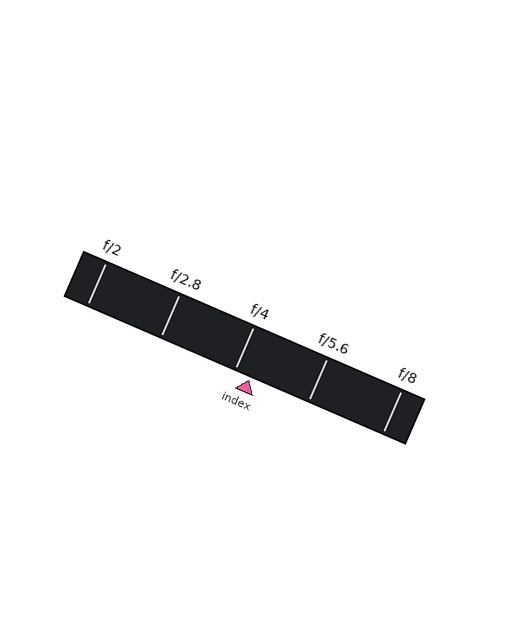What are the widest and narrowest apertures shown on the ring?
The widest aperture shown is f/2 and the narrowest is f/8.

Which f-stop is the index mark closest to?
The index mark is closest to f/4.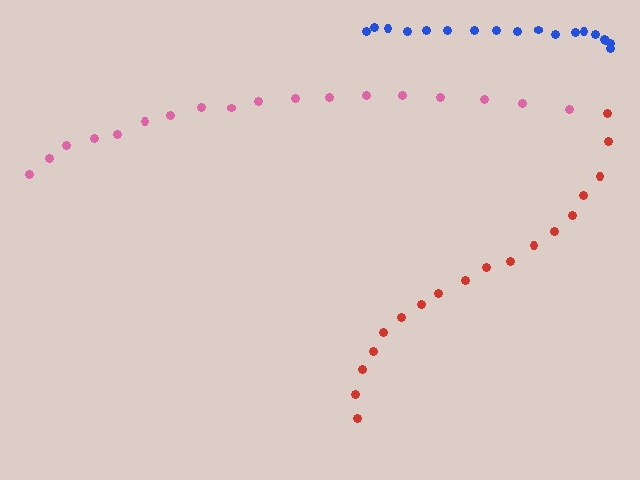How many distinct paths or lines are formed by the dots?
There are 3 distinct paths.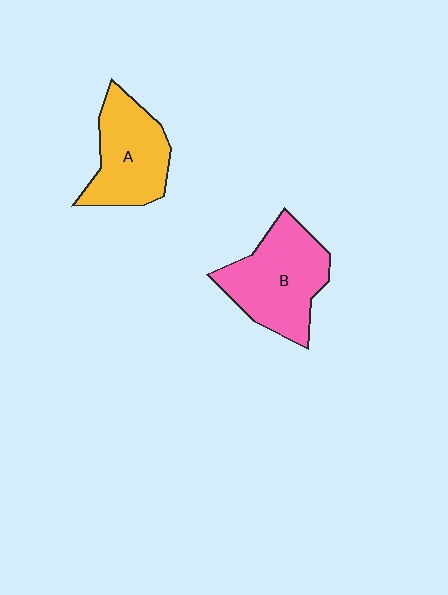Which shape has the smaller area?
Shape A (yellow).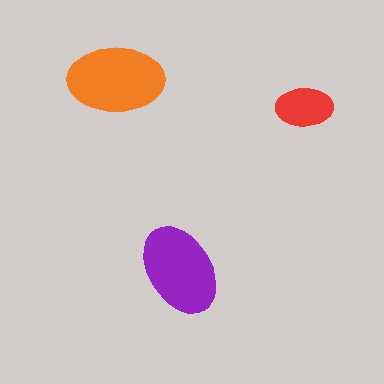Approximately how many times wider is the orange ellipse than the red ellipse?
About 1.5 times wider.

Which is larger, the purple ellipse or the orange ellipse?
The orange one.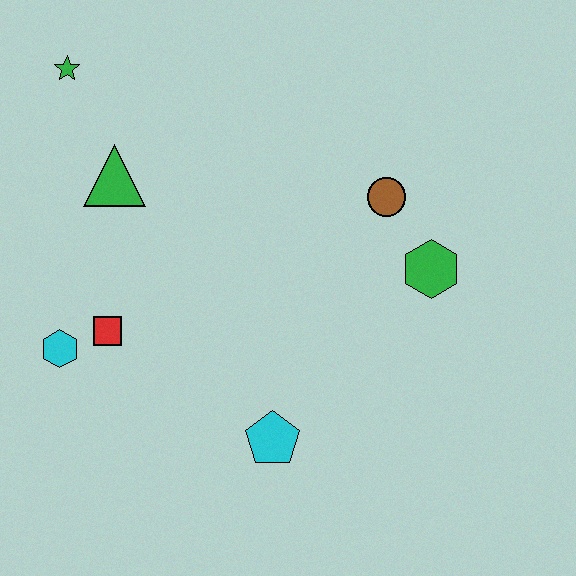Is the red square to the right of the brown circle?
No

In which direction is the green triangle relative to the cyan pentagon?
The green triangle is above the cyan pentagon.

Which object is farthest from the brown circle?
The cyan hexagon is farthest from the brown circle.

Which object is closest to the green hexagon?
The brown circle is closest to the green hexagon.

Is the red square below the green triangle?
Yes